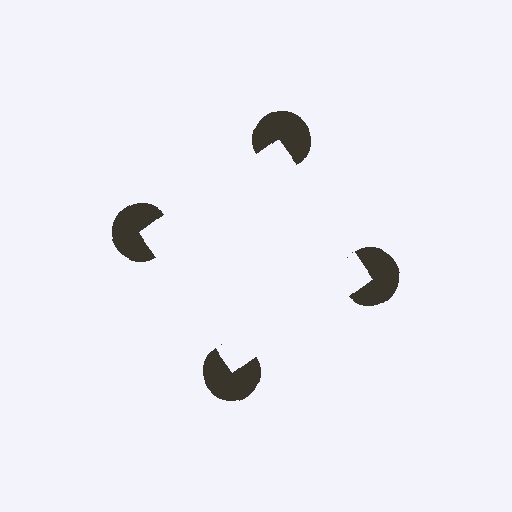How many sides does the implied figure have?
4 sides.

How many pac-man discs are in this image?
There are 4 — one at each vertex of the illusory square.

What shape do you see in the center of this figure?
An illusory square — its edges are inferred from the aligned wedge cuts in the pac-man discs, not physically drawn.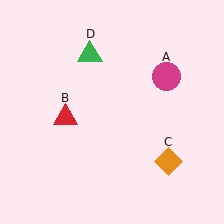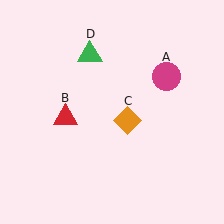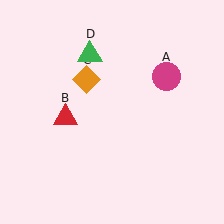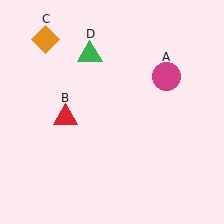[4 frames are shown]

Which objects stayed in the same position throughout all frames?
Magenta circle (object A) and red triangle (object B) and green triangle (object D) remained stationary.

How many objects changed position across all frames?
1 object changed position: orange diamond (object C).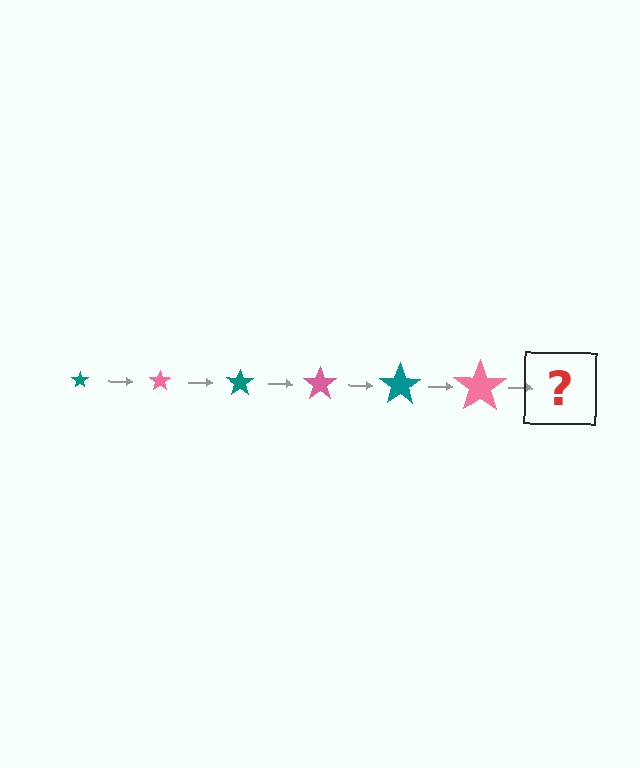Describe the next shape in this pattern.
It should be a teal star, larger than the previous one.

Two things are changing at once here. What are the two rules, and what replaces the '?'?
The two rules are that the star grows larger each step and the color cycles through teal and pink. The '?' should be a teal star, larger than the previous one.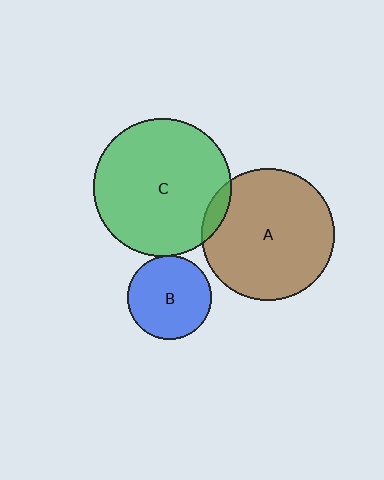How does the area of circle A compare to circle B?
Approximately 2.5 times.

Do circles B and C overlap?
Yes.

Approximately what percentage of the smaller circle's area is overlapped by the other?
Approximately 5%.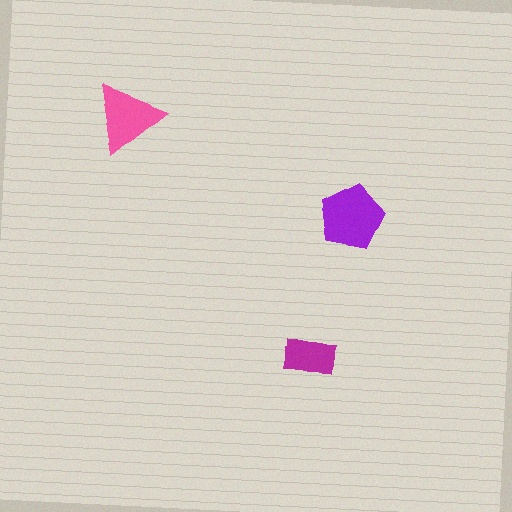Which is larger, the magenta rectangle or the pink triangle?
The pink triangle.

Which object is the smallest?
The magenta rectangle.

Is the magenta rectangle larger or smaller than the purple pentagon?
Smaller.